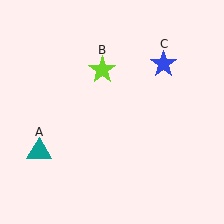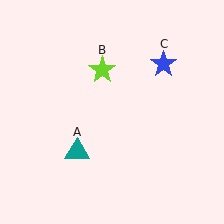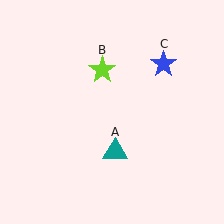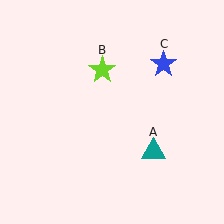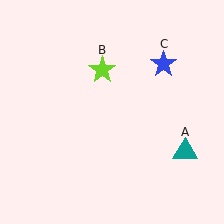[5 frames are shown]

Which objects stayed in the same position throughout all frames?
Lime star (object B) and blue star (object C) remained stationary.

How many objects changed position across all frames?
1 object changed position: teal triangle (object A).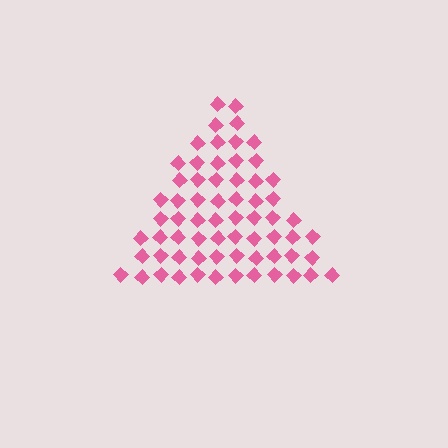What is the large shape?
The large shape is a triangle.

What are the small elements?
The small elements are diamonds.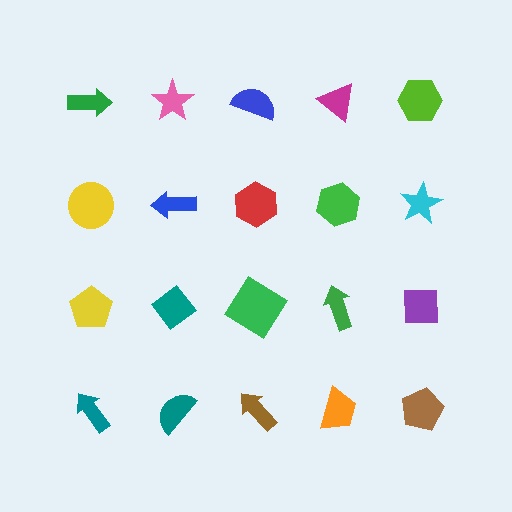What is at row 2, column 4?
A green hexagon.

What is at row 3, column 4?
A green arrow.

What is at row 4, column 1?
A teal arrow.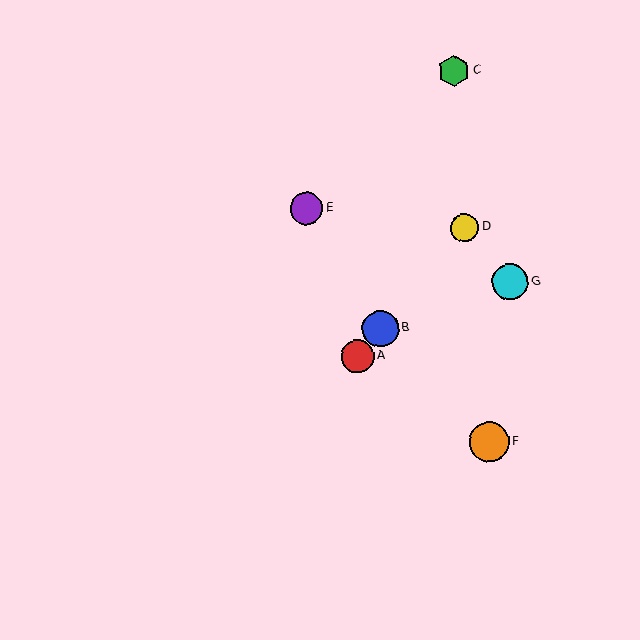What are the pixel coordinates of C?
Object C is at (454, 71).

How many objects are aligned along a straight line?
3 objects (A, B, D) are aligned along a straight line.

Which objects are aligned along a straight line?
Objects A, B, D are aligned along a straight line.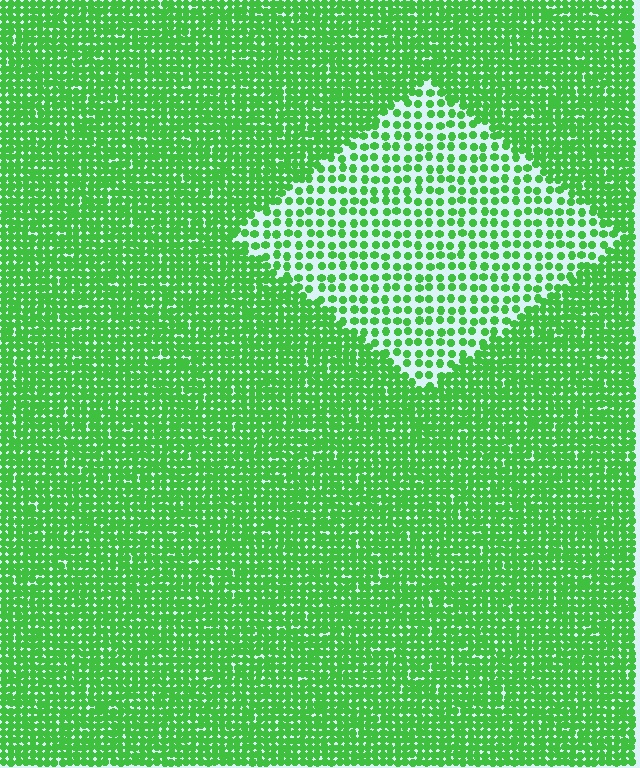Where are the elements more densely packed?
The elements are more densely packed outside the diamond boundary.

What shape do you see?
I see a diamond.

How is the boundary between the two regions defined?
The boundary is defined by a change in element density (approximately 2.2x ratio). All elements are the same color, size, and shape.